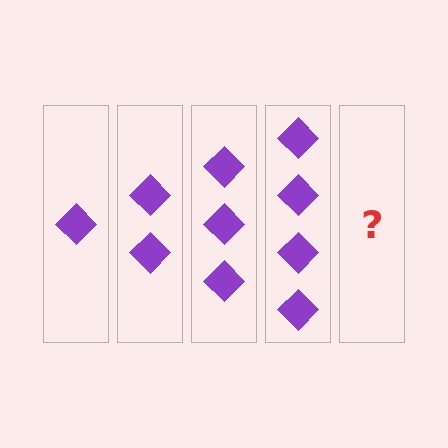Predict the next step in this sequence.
The next step is 5 diamonds.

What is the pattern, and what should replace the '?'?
The pattern is that each step adds one more diamond. The '?' should be 5 diamonds.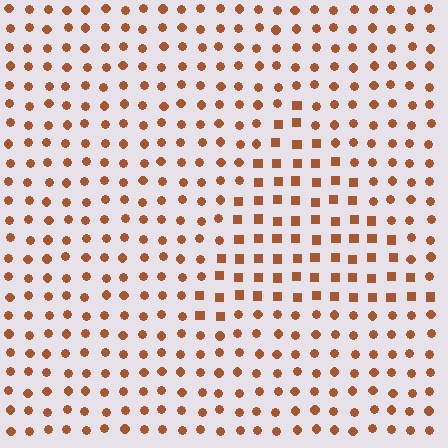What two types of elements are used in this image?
The image uses squares inside the triangle region and circles outside it.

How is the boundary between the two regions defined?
The boundary is defined by a change in element shape: squares inside vs. circles outside. All elements share the same color and spacing.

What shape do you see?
I see a triangle.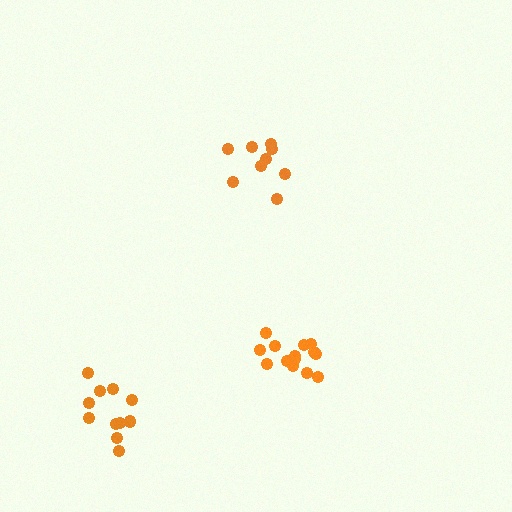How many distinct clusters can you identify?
There are 3 distinct clusters.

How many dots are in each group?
Group 1: 9 dots, Group 2: 11 dots, Group 3: 14 dots (34 total).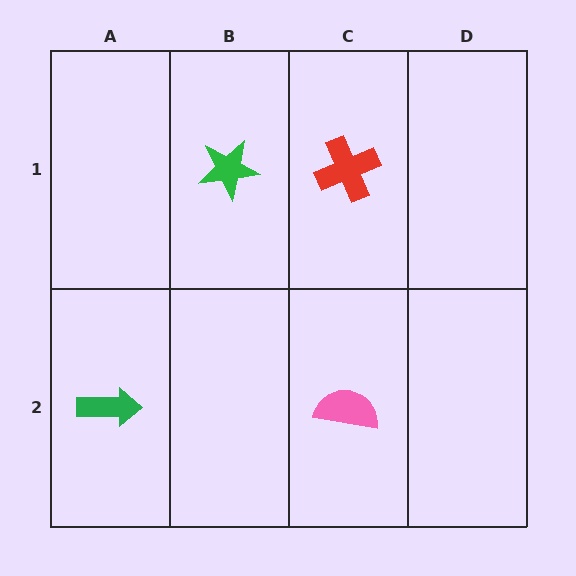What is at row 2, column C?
A pink semicircle.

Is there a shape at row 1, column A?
No, that cell is empty.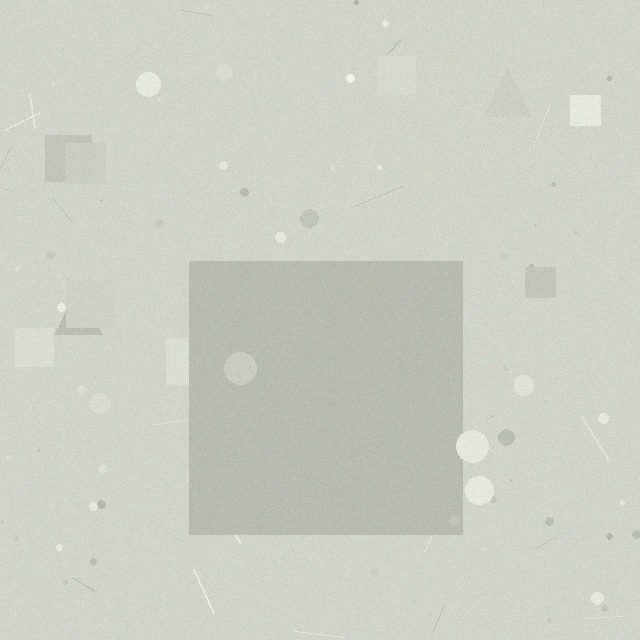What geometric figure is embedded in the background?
A square is embedded in the background.